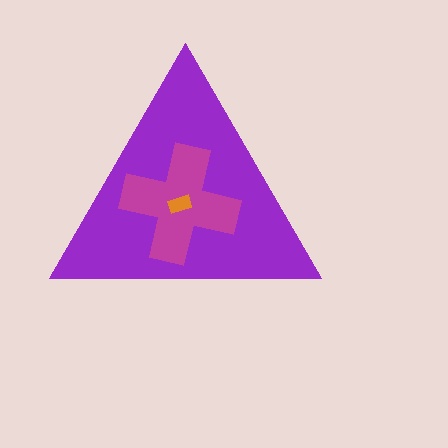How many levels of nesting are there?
3.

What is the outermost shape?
The purple triangle.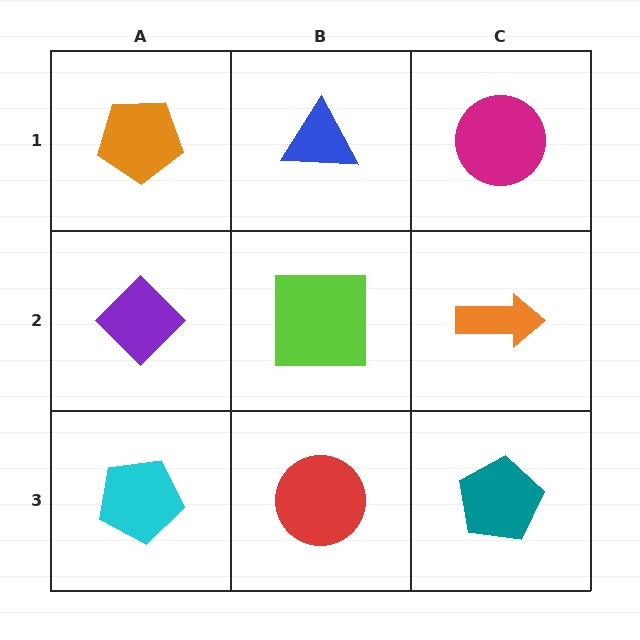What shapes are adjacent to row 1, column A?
A purple diamond (row 2, column A), a blue triangle (row 1, column B).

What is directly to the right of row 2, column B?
An orange arrow.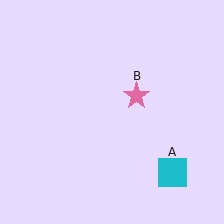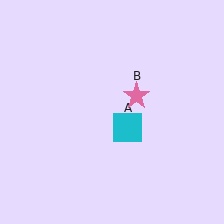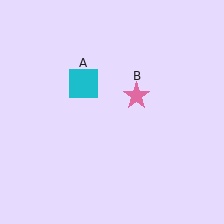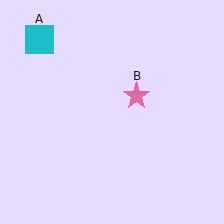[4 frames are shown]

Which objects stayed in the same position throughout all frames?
Pink star (object B) remained stationary.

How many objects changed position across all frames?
1 object changed position: cyan square (object A).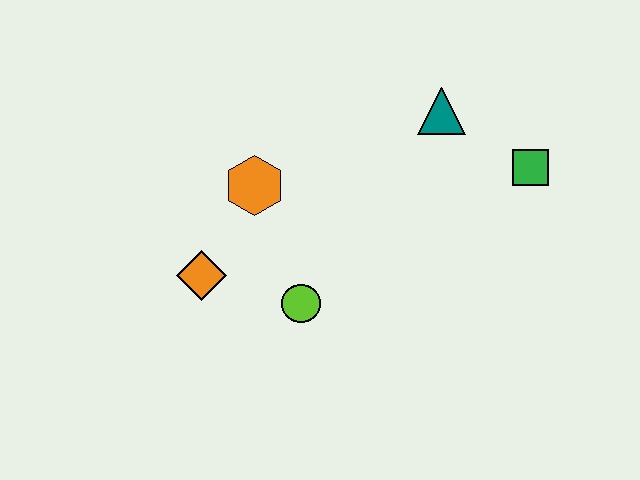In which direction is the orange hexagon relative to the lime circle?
The orange hexagon is above the lime circle.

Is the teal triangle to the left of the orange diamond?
No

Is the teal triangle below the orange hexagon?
No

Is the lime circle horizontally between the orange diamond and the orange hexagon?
No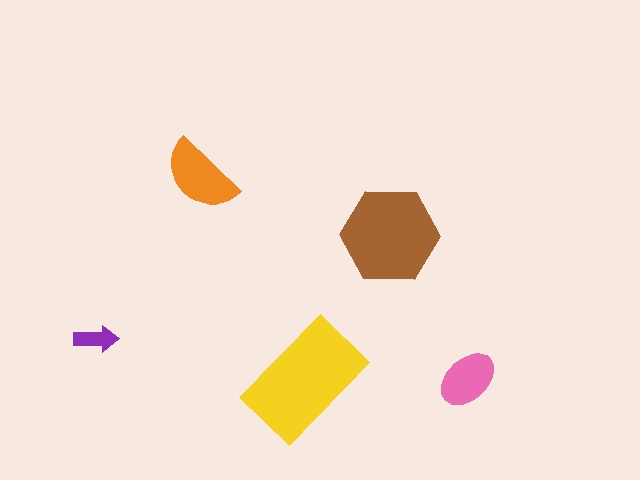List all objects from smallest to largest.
The purple arrow, the pink ellipse, the orange semicircle, the brown hexagon, the yellow rectangle.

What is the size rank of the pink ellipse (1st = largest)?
4th.